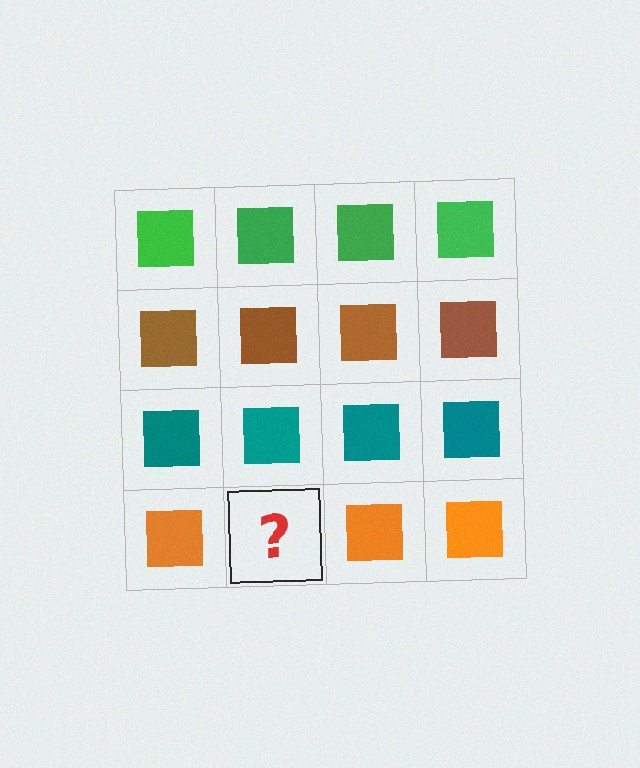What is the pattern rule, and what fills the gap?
The rule is that each row has a consistent color. The gap should be filled with an orange square.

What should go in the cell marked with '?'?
The missing cell should contain an orange square.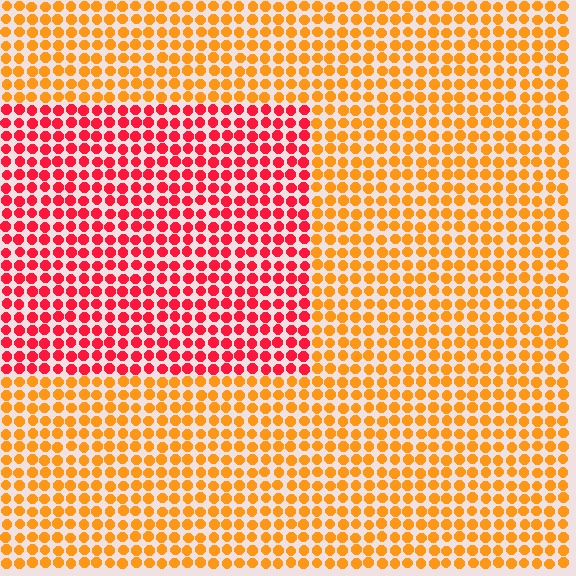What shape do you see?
I see a rectangle.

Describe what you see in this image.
The image is filled with small orange elements in a uniform arrangement. A rectangle-shaped region is visible where the elements are tinted to a slightly different hue, forming a subtle color boundary.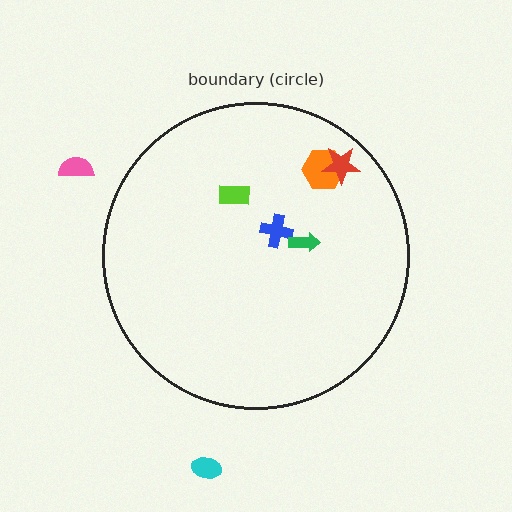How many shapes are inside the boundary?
5 inside, 2 outside.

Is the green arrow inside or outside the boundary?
Inside.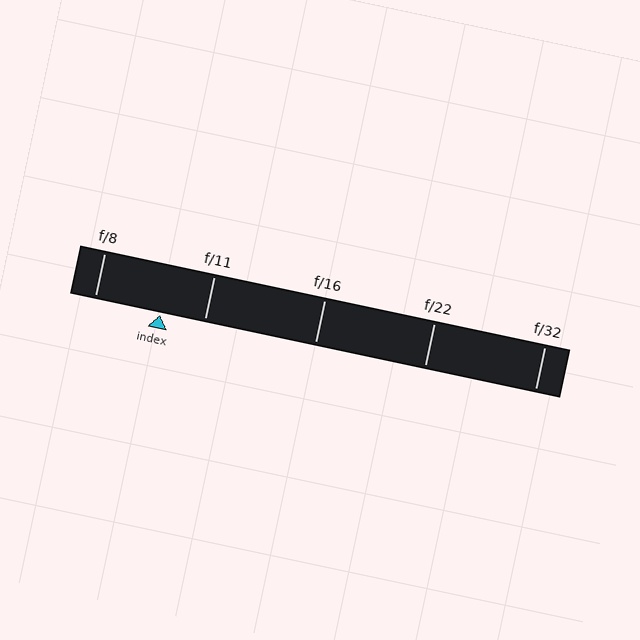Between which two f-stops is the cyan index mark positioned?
The index mark is between f/8 and f/11.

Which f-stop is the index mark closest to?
The index mark is closest to f/11.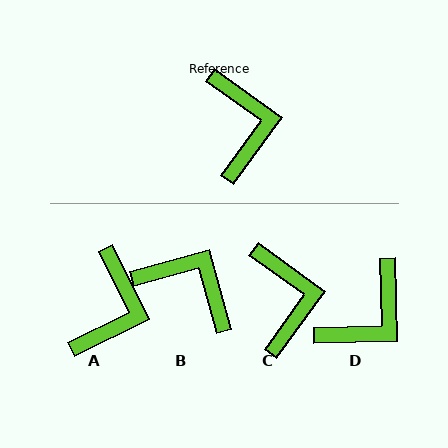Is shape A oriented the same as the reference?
No, it is off by about 28 degrees.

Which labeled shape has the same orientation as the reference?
C.